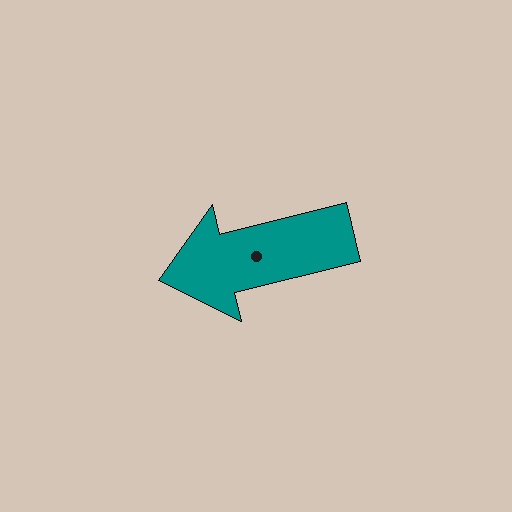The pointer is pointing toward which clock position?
Roughly 9 o'clock.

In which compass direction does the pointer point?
West.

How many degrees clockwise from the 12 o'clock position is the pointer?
Approximately 256 degrees.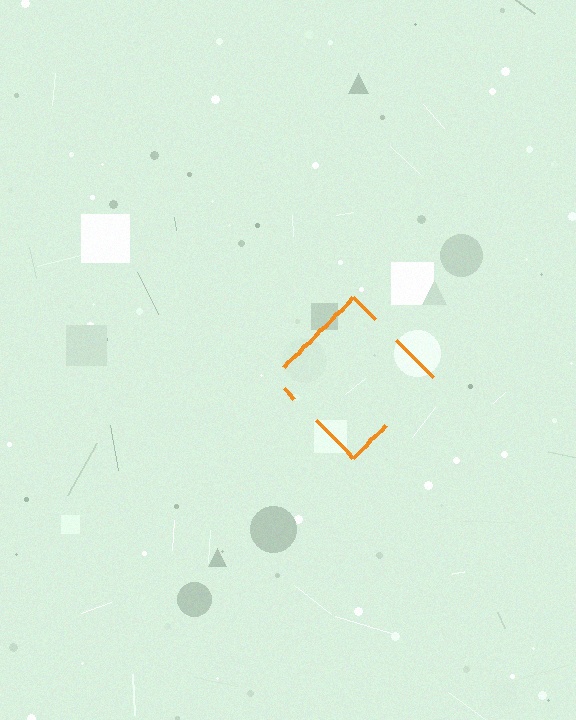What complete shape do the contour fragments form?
The contour fragments form a diamond.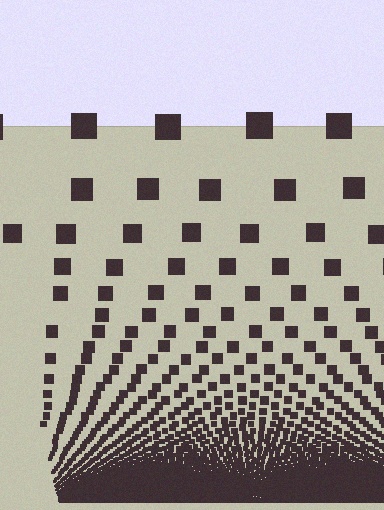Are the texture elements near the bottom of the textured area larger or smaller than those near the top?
Smaller. The gradient is inverted — elements near the bottom are smaller and denser.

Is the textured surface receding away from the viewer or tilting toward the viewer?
The surface appears to tilt toward the viewer. Texture elements get larger and sparser toward the top.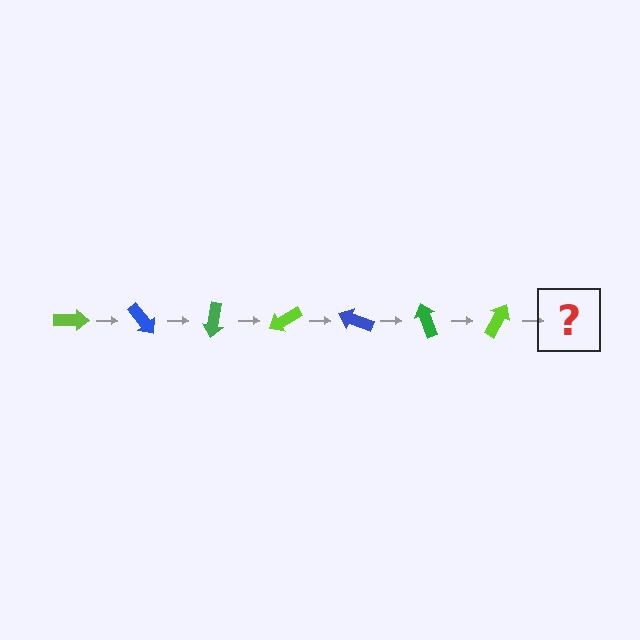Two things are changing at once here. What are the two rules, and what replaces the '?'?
The two rules are that it rotates 50 degrees each step and the color cycles through lime, blue, and green. The '?' should be a blue arrow, rotated 350 degrees from the start.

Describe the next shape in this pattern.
It should be a blue arrow, rotated 350 degrees from the start.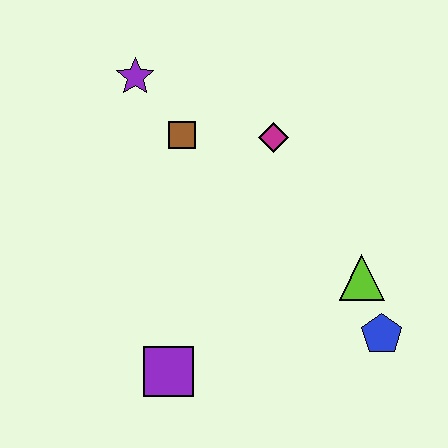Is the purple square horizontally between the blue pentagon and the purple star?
Yes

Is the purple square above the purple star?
No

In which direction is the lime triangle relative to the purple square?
The lime triangle is to the right of the purple square.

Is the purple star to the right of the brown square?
No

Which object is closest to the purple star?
The brown square is closest to the purple star.